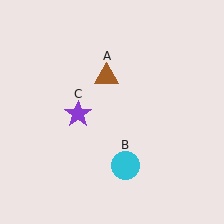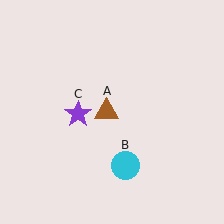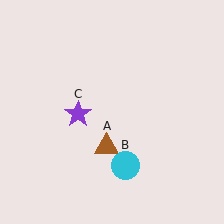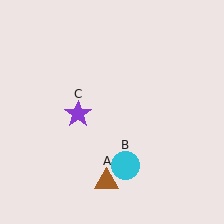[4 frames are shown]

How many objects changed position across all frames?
1 object changed position: brown triangle (object A).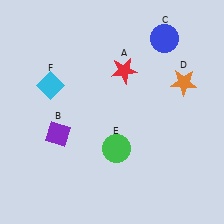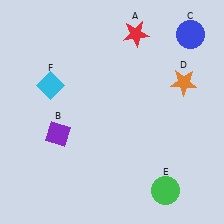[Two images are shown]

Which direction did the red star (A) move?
The red star (A) moved up.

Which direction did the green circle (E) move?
The green circle (E) moved right.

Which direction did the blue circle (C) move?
The blue circle (C) moved right.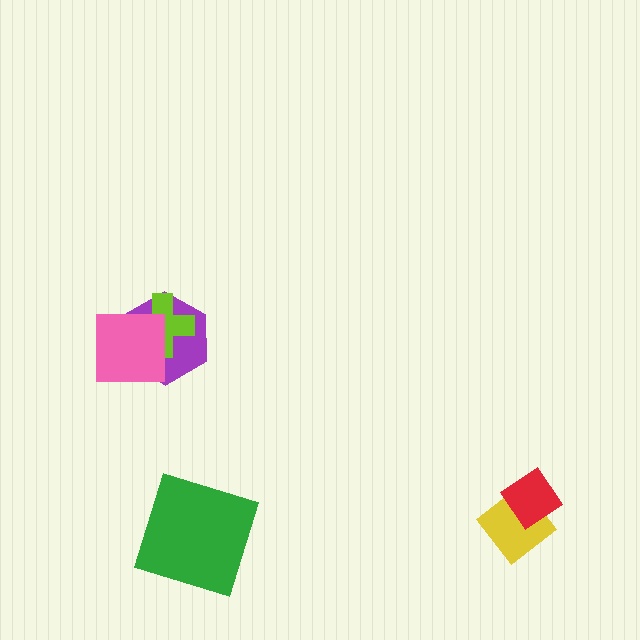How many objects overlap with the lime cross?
2 objects overlap with the lime cross.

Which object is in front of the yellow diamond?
The red diamond is in front of the yellow diamond.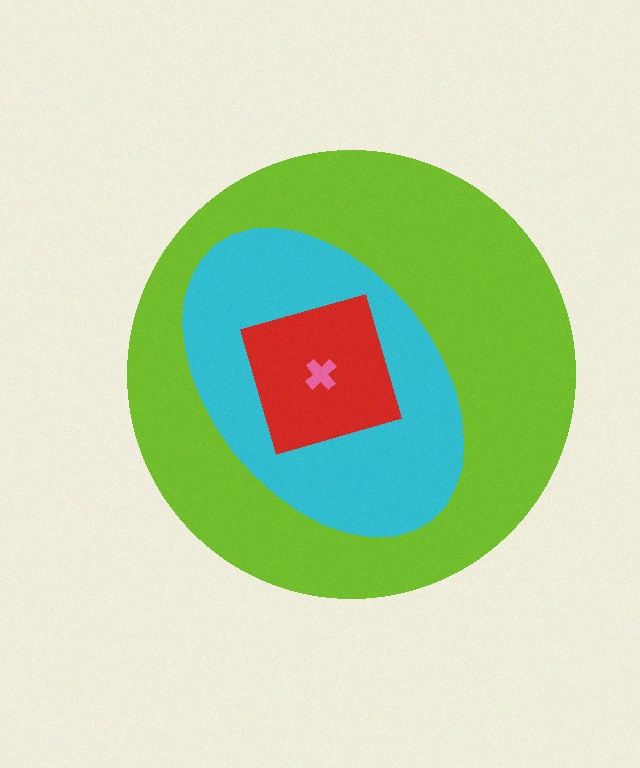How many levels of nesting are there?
4.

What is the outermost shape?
The lime circle.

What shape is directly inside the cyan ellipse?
The red square.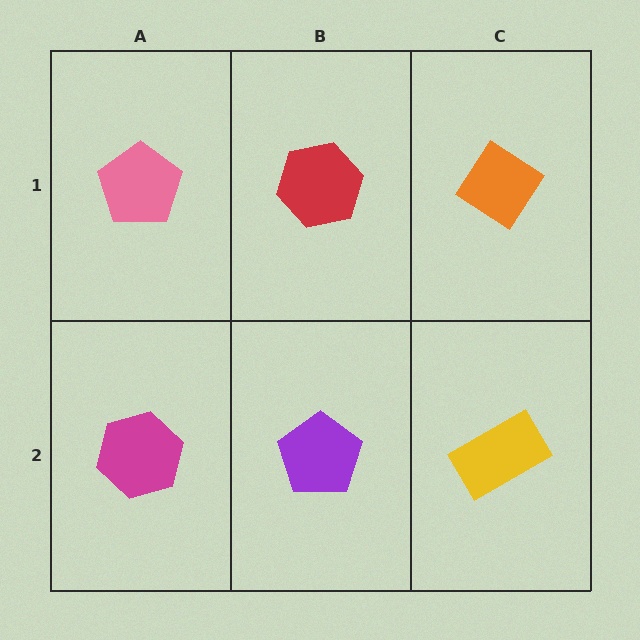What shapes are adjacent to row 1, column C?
A yellow rectangle (row 2, column C), a red hexagon (row 1, column B).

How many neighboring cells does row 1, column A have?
2.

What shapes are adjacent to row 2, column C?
An orange diamond (row 1, column C), a purple pentagon (row 2, column B).